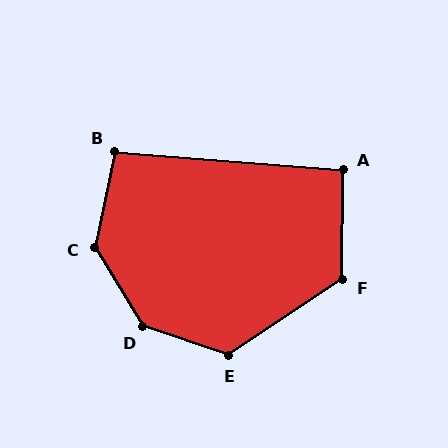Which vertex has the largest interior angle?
D, at approximately 139 degrees.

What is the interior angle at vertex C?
Approximately 137 degrees (obtuse).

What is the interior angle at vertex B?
Approximately 97 degrees (obtuse).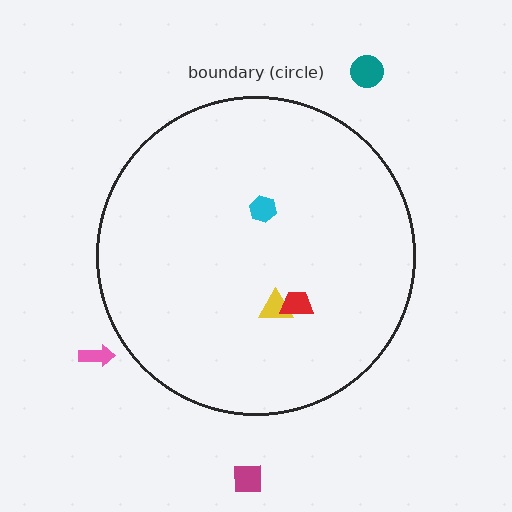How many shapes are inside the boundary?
3 inside, 3 outside.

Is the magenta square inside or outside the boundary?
Outside.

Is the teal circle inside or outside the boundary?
Outside.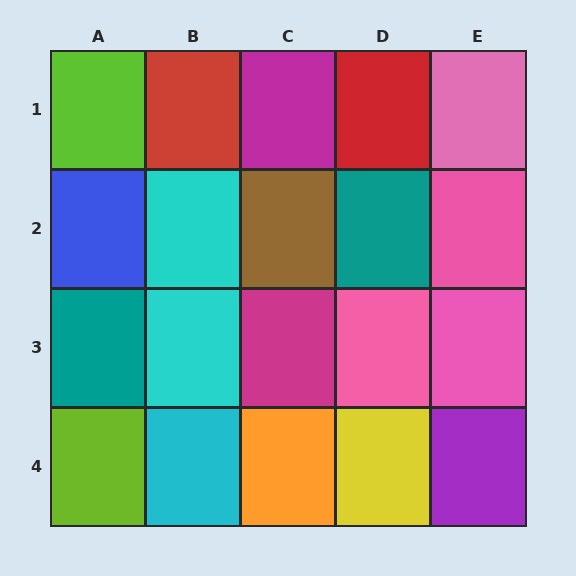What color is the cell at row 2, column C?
Brown.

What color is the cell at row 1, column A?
Lime.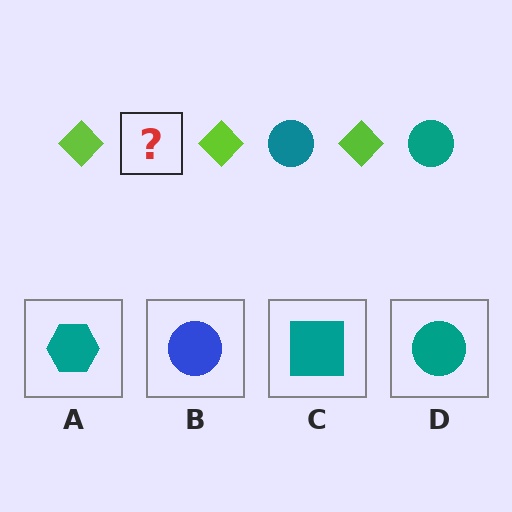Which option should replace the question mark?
Option D.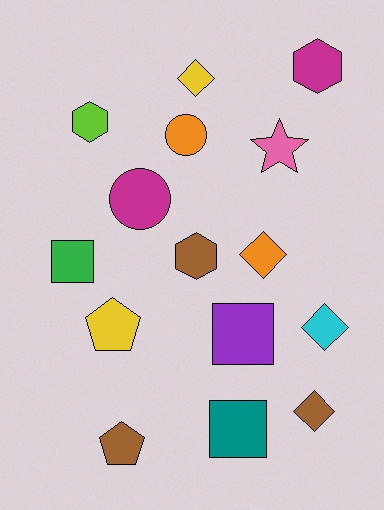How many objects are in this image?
There are 15 objects.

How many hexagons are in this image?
There are 3 hexagons.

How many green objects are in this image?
There is 1 green object.